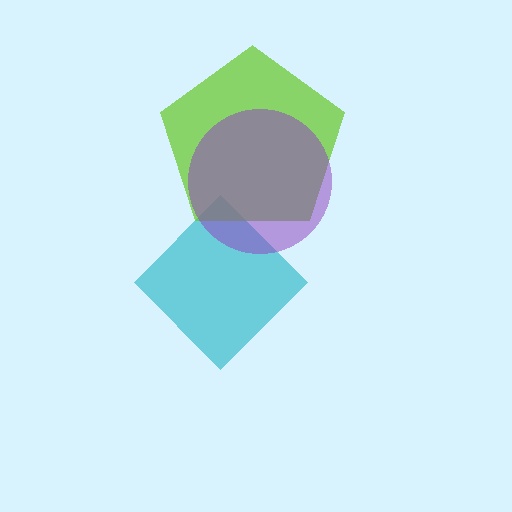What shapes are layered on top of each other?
The layered shapes are: a cyan diamond, a lime pentagon, a purple circle.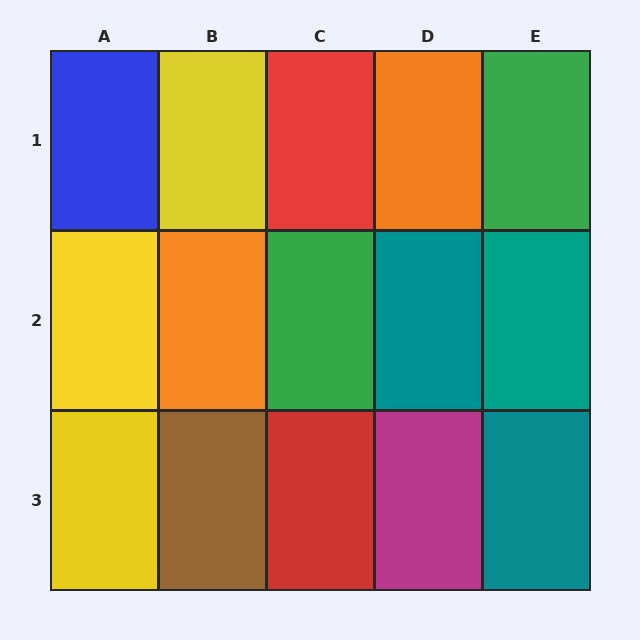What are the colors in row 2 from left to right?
Yellow, orange, green, teal, teal.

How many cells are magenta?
1 cell is magenta.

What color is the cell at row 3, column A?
Yellow.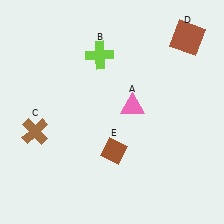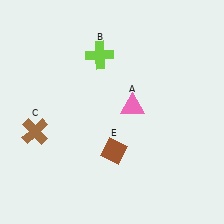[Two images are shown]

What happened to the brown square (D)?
The brown square (D) was removed in Image 2. It was in the top-right area of Image 1.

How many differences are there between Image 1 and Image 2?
There is 1 difference between the two images.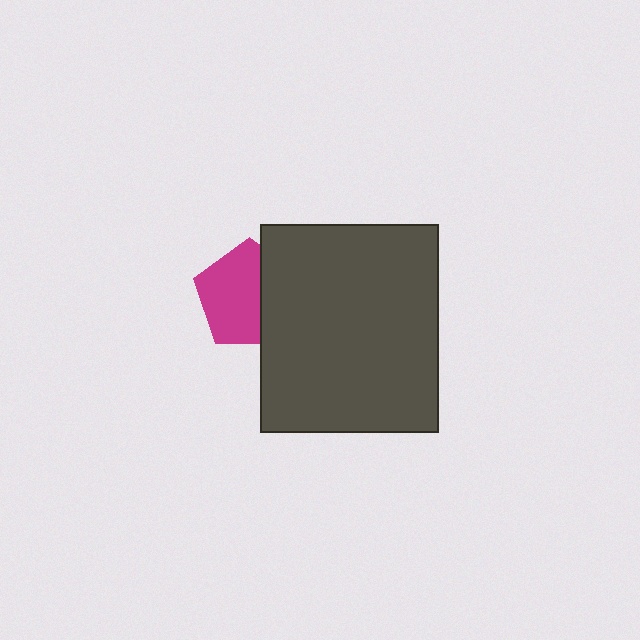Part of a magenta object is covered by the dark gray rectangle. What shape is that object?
It is a pentagon.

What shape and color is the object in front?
The object in front is a dark gray rectangle.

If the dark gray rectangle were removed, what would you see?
You would see the complete magenta pentagon.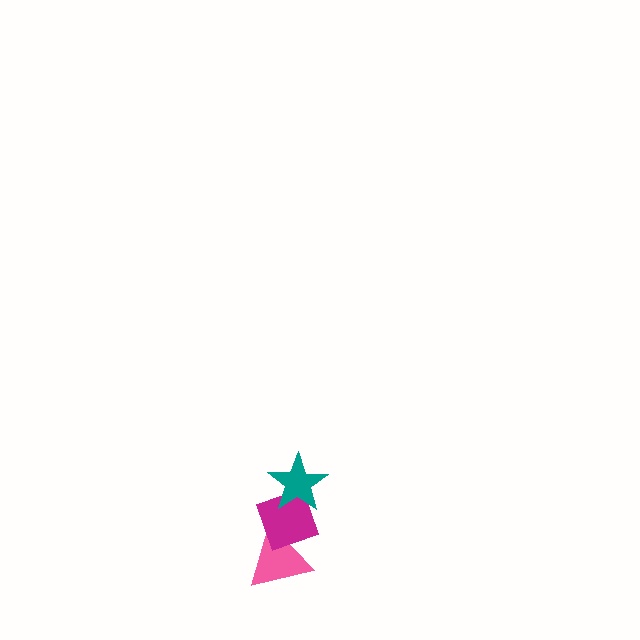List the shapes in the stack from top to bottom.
From top to bottom: the teal star, the magenta diamond, the pink triangle.